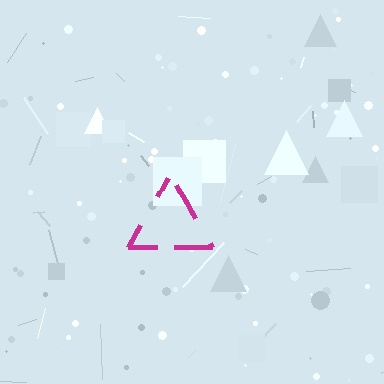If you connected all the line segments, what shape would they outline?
They would outline a triangle.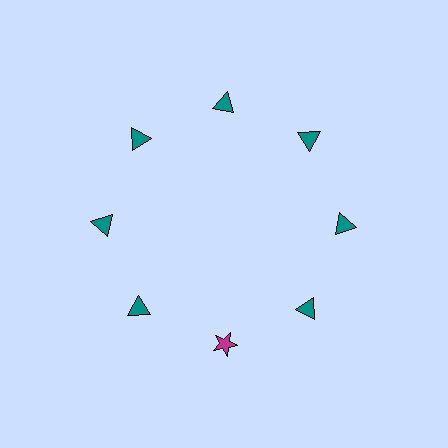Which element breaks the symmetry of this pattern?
The magenta star at roughly the 6 o'clock position breaks the symmetry. All other shapes are teal triangles.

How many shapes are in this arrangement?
There are 8 shapes arranged in a ring pattern.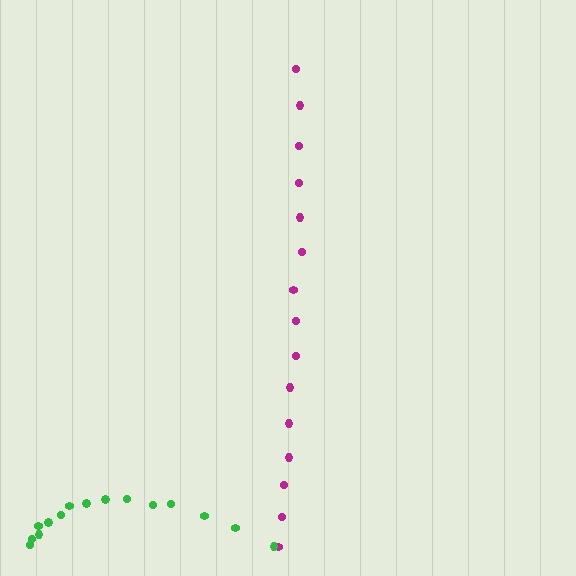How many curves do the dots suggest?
There are 2 distinct paths.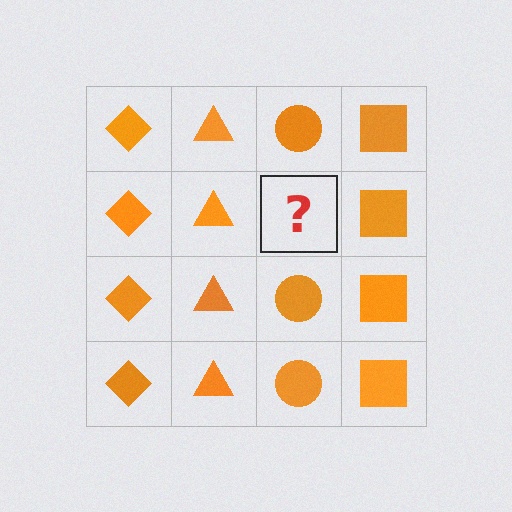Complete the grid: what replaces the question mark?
The question mark should be replaced with an orange circle.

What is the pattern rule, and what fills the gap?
The rule is that each column has a consistent shape. The gap should be filled with an orange circle.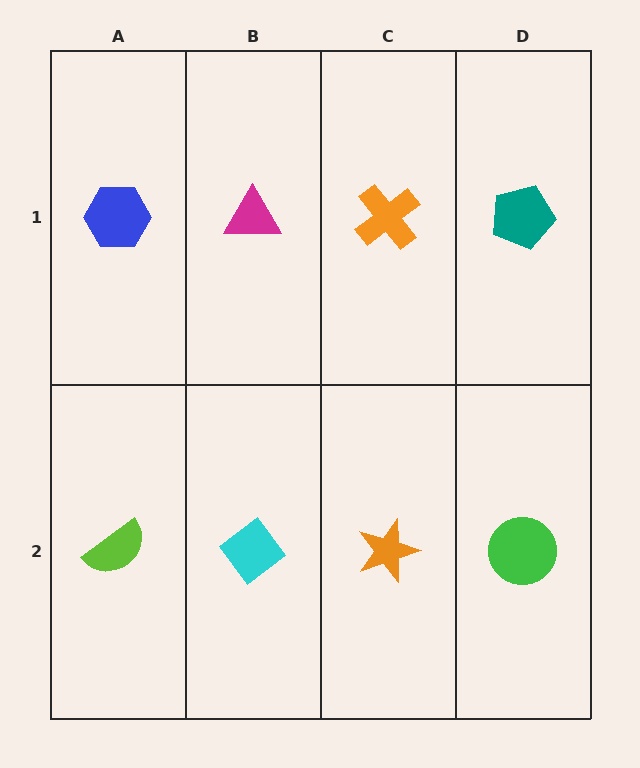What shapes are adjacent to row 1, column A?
A lime semicircle (row 2, column A), a magenta triangle (row 1, column B).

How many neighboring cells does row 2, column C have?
3.